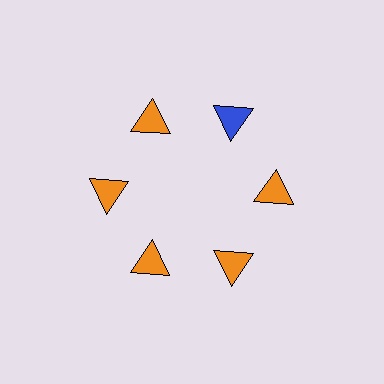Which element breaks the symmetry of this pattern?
The blue triangle at roughly the 1 o'clock position breaks the symmetry. All other shapes are orange triangles.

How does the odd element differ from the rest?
It has a different color: blue instead of orange.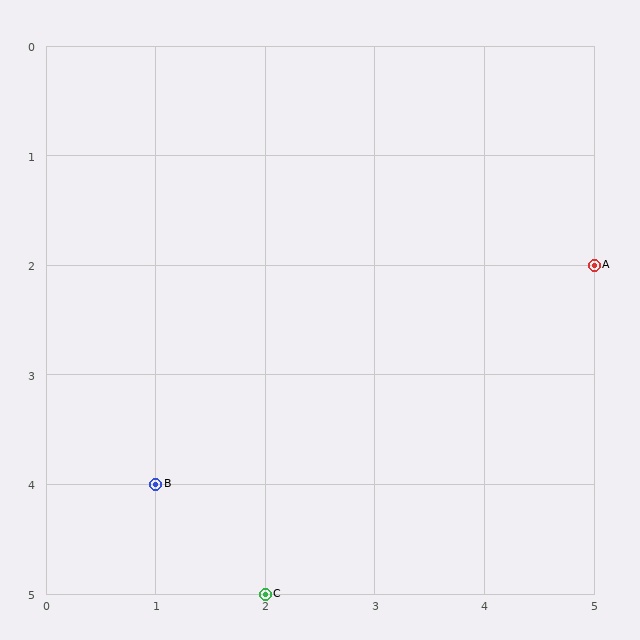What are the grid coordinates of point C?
Point C is at grid coordinates (2, 5).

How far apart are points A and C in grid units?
Points A and C are 3 columns and 3 rows apart (about 4.2 grid units diagonally).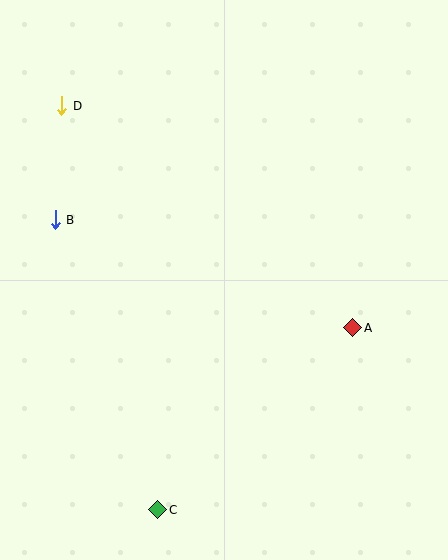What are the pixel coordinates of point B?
Point B is at (55, 220).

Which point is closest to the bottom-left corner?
Point C is closest to the bottom-left corner.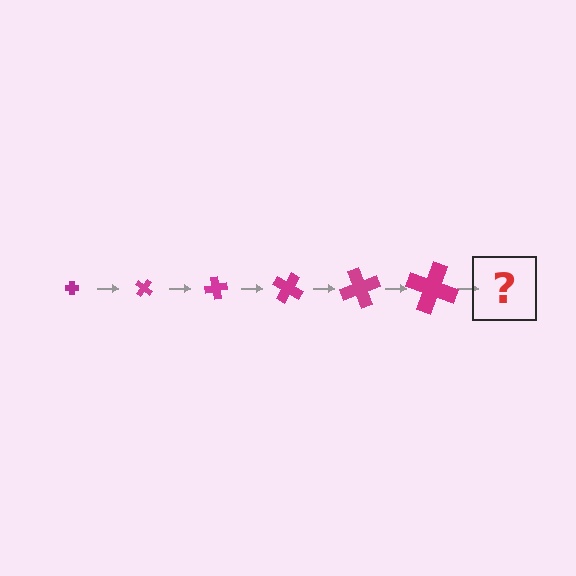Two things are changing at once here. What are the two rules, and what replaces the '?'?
The two rules are that the cross grows larger each step and it rotates 40 degrees each step. The '?' should be a cross, larger than the previous one and rotated 240 degrees from the start.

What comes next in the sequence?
The next element should be a cross, larger than the previous one and rotated 240 degrees from the start.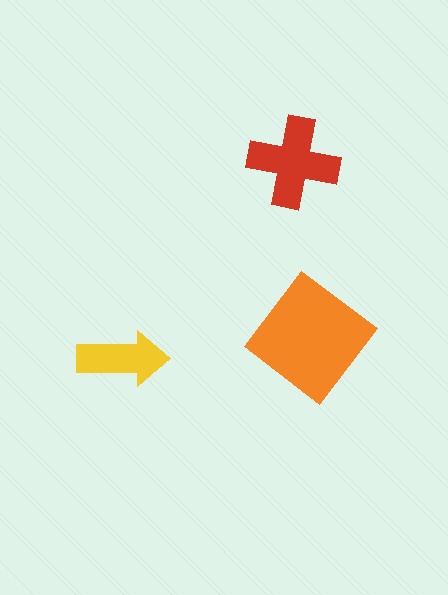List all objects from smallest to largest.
The yellow arrow, the red cross, the orange diamond.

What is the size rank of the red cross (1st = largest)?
2nd.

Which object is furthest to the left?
The yellow arrow is leftmost.